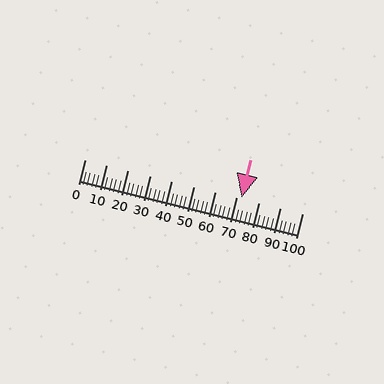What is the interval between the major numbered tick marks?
The major tick marks are spaced 10 units apart.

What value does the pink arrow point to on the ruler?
The pink arrow points to approximately 72.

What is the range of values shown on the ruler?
The ruler shows values from 0 to 100.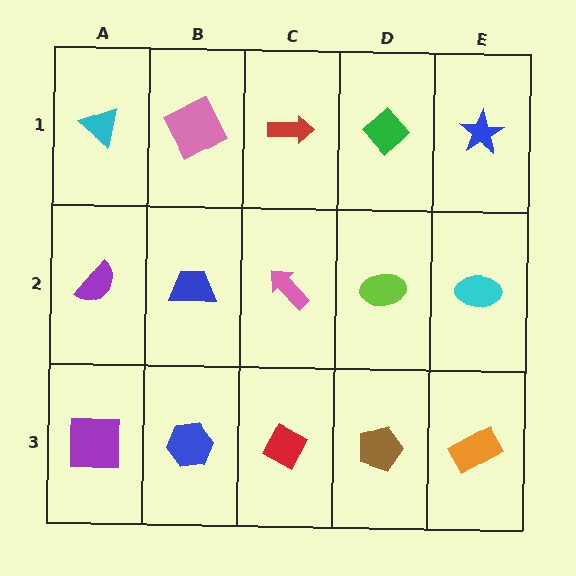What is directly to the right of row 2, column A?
A blue trapezoid.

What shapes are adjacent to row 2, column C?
A red arrow (row 1, column C), a red diamond (row 3, column C), a blue trapezoid (row 2, column B), a lime ellipse (row 2, column D).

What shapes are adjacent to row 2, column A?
A cyan triangle (row 1, column A), a purple square (row 3, column A), a blue trapezoid (row 2, column B).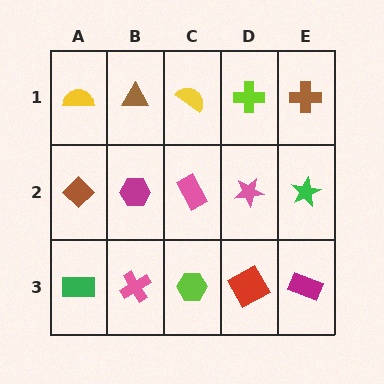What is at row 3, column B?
A pink cross.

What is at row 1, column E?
A brown cross.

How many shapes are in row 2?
5 shapes.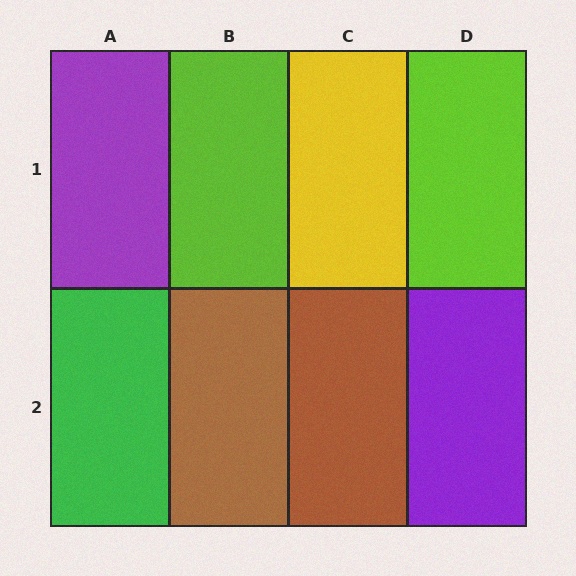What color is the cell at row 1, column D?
Lime.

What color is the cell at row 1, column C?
Yellow.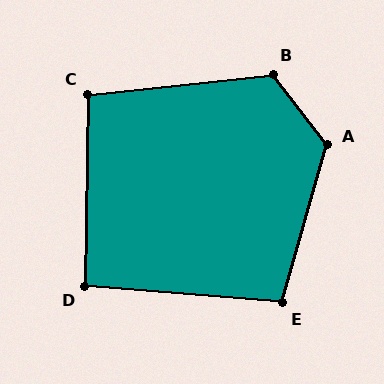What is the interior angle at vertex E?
Approximately 101 degrees (obtuse).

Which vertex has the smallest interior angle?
D, at approximately 94 degrees.